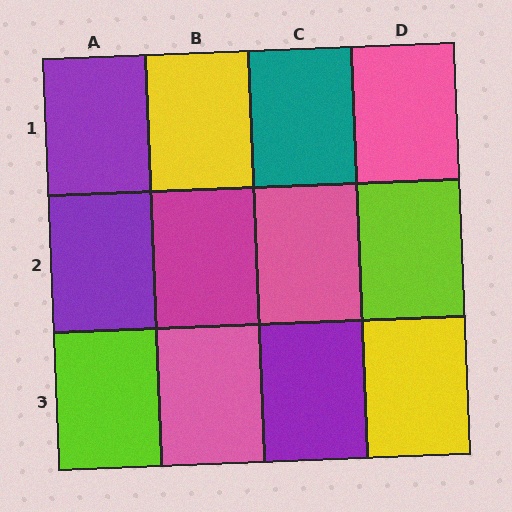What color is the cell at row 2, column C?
Pink.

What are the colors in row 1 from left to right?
Purple, yellow, teal, pink.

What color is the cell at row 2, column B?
Magenta.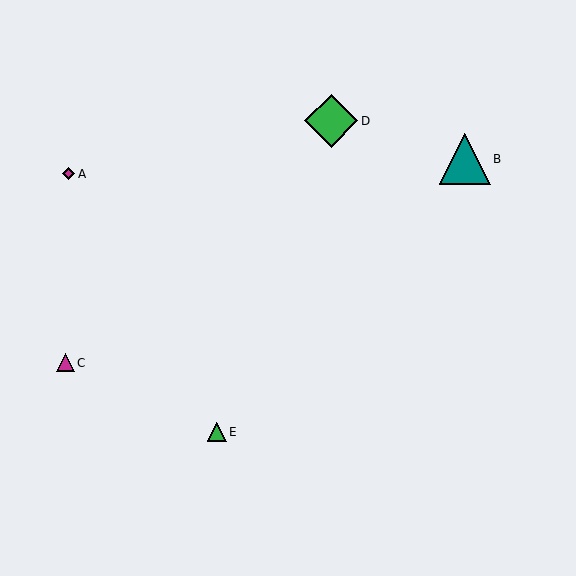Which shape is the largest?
The green diamond (labeled D) is the largest.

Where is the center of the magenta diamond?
The center of the magenta diamond is at (69, 174).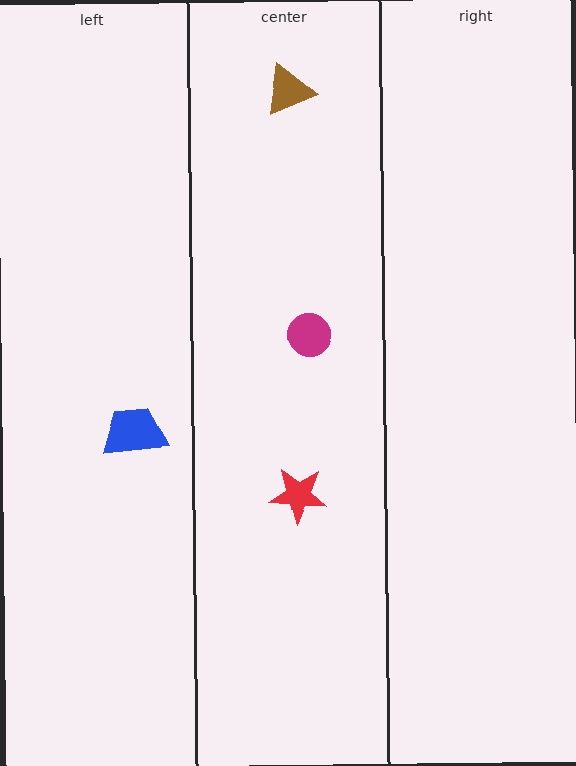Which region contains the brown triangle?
The center region.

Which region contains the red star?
The center region.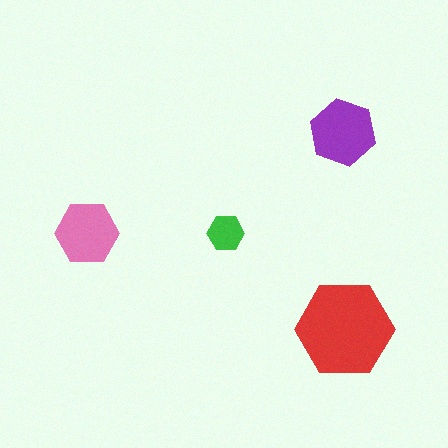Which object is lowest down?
The red hexagon is bottommost.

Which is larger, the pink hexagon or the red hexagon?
The red one.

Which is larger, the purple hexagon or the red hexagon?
The red one.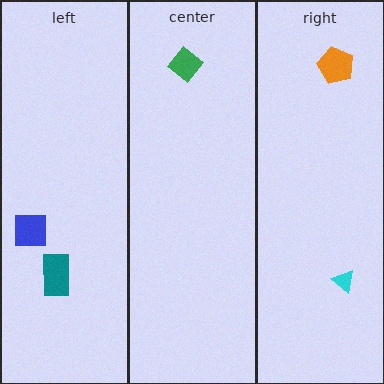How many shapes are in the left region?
2.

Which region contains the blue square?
The left region.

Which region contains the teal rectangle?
The left region.